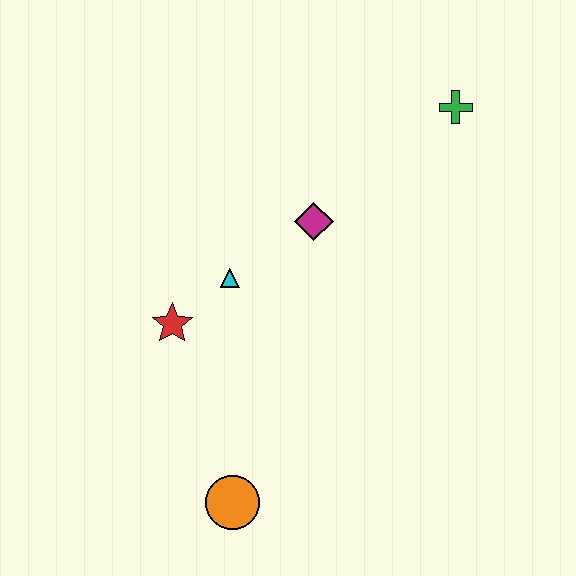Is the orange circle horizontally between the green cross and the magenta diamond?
No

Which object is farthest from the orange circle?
The green cross is farthest from the orange circle.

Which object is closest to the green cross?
The magenta diamond is closest to the green cross.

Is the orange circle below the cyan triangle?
Yes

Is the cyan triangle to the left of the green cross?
Yes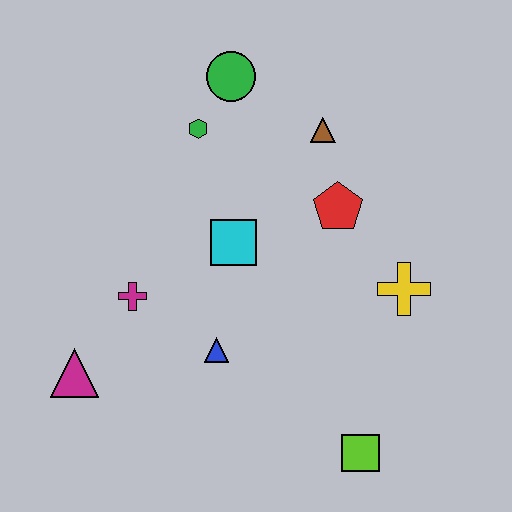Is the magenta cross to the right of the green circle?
No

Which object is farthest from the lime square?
The green circle is farthest from the lime square.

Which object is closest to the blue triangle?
The magenta cross is closest to the blue triangle.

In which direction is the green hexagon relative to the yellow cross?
The green hexagon is to the left of the yellow cross.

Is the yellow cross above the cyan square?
No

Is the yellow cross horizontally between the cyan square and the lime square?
No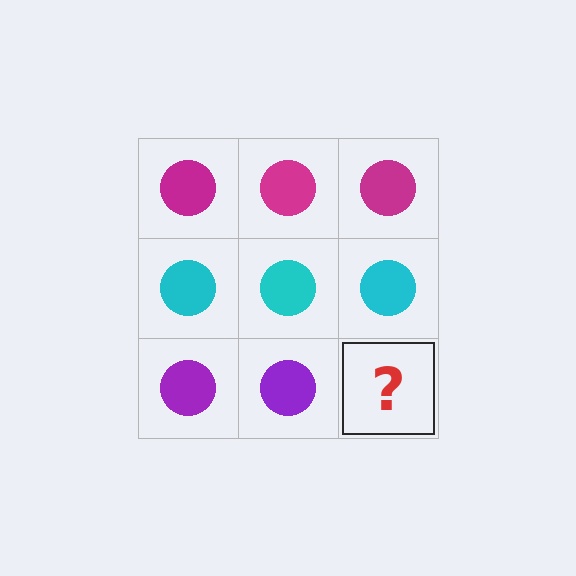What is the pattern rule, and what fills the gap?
The rule is that each row has a consistent color. The gap should be filled with a purple circle.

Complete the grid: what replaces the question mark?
The question mark should be replaced with a purple circle.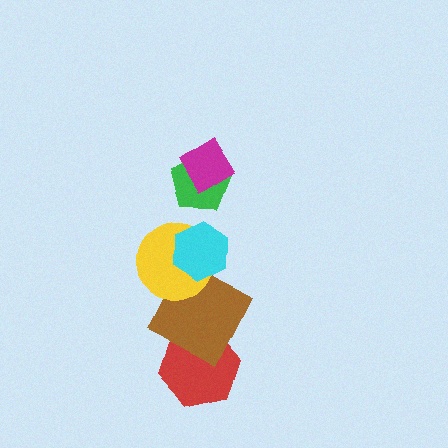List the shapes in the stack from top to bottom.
From top to bottom: the magenta diamond, the green pentagon, the cyan hexagon, the yellow circle, the brown square, the red hexagon.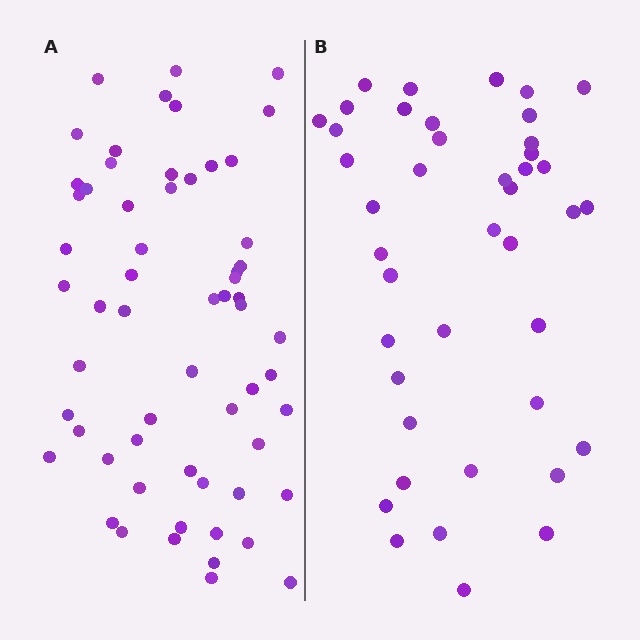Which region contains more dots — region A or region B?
Region A (the left region) has more dots.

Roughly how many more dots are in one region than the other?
Region A has approximately 20 more dots than region B.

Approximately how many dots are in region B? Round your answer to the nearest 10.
About 40 dots. (The exact count is 42, which rounds to 40.)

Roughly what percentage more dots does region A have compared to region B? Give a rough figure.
About 45% more.